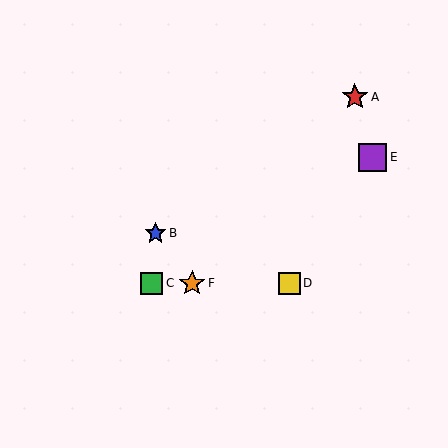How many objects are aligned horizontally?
3 objects (C, D, F) are aligned horizontally.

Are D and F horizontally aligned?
Yes, both are at y≈283.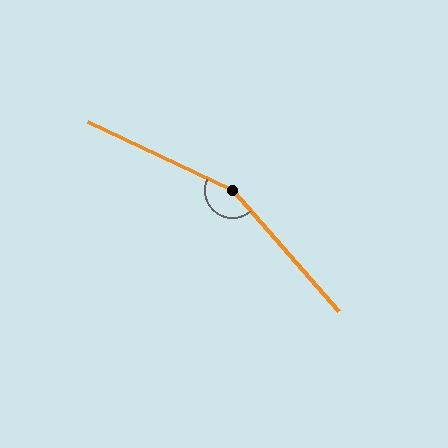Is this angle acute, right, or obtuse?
It is obtuse.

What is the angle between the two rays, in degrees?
Approximately 157 degrees.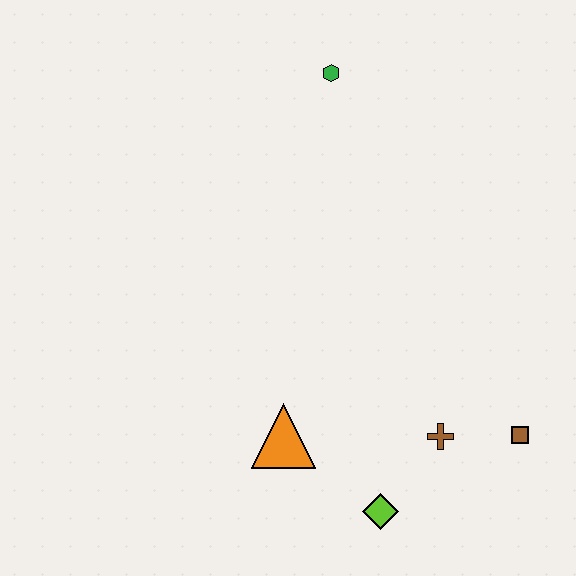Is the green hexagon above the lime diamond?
Yes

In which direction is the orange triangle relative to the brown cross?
The orange triangle is to the left of the brown cross.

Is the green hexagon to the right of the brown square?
No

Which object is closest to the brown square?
The brown cross is closest to the brown square.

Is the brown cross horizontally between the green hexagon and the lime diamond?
No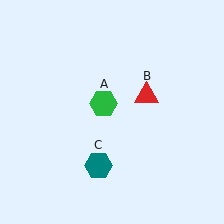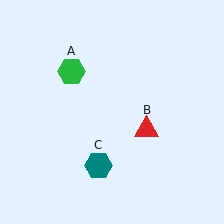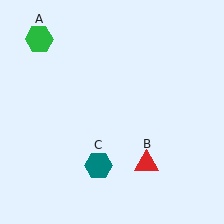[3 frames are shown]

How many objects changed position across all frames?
2 objects changed position: green hexagon (object A), red triangle (object B).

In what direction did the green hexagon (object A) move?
The green hexagon (object A) moved up and to the left.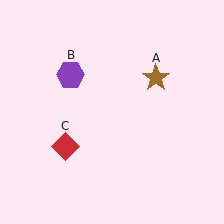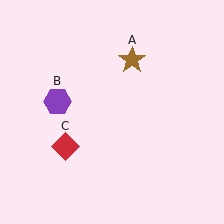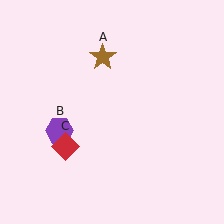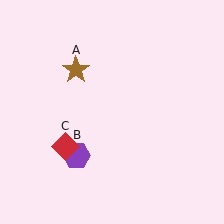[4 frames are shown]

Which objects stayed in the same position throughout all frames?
Red diamond (object C) remained stationary.